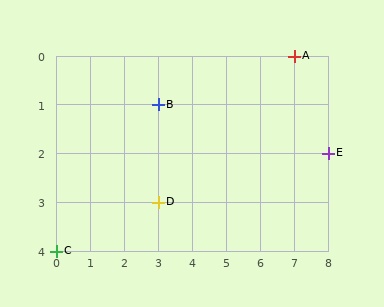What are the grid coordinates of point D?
Point D is at grid coordinates (3, 3).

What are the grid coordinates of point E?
Point E is at grid coordinates (8, 2).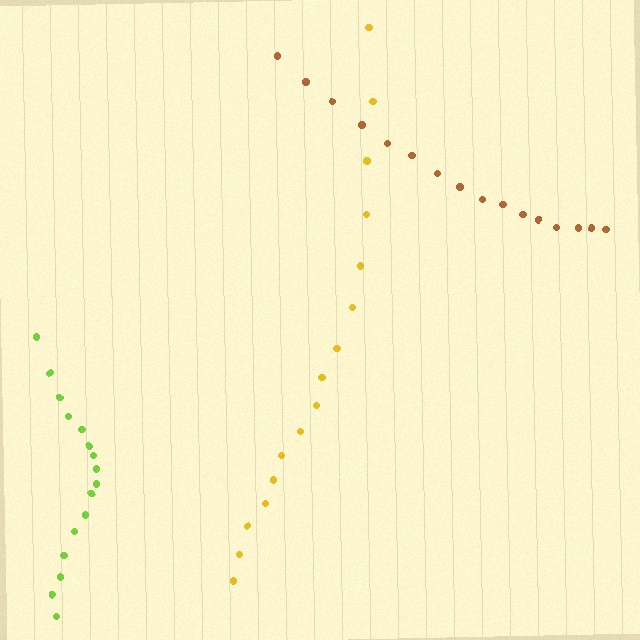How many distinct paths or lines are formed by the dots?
There are 3 distinct paths.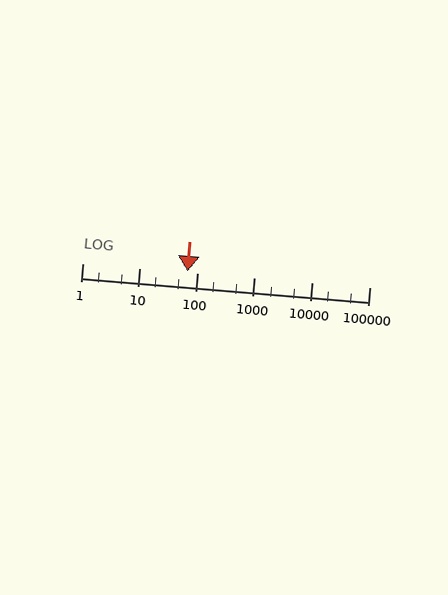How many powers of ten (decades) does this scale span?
The scale spans 5 decades, from 1 to 100000.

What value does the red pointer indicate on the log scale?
The pointer indicates approximately 69.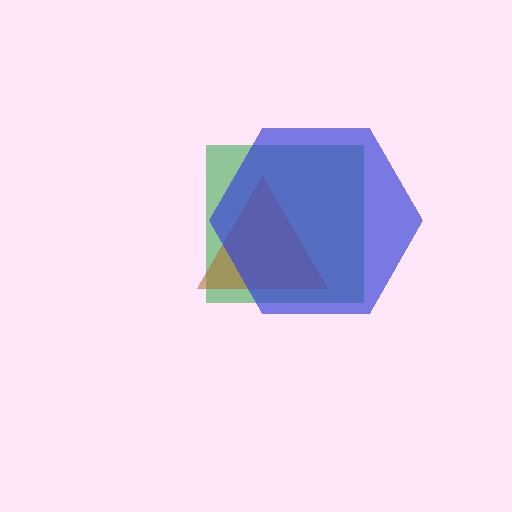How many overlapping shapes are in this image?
There are 3 overlapping shapes in the image.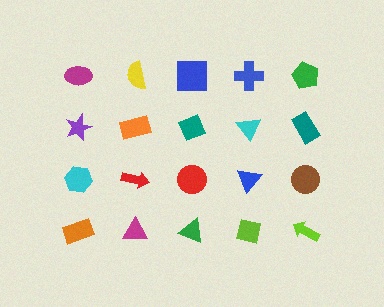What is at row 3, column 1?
A cyan hexagon.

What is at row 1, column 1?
A magenta ellipse.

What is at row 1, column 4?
A blue cross.